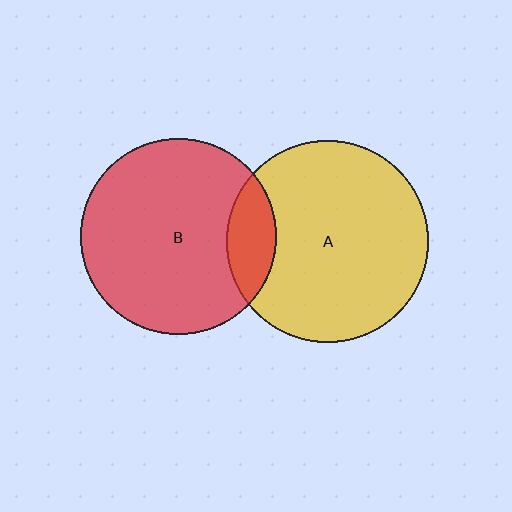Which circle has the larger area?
Circle A (yellow).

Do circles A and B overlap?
Yes.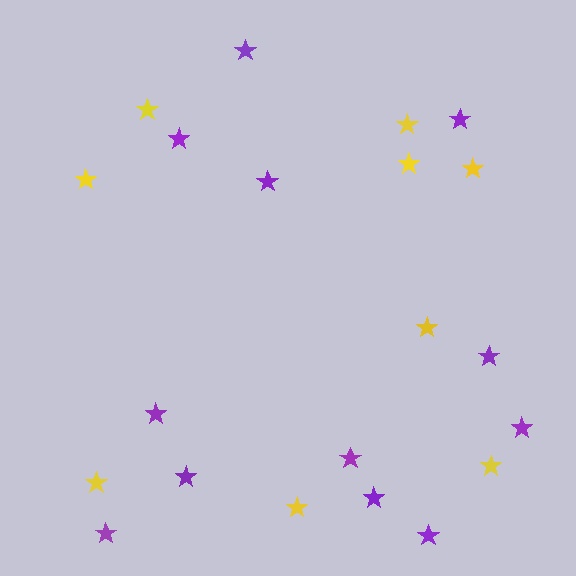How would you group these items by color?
There are 2 groups: one group of purple stars (12) and one group of yellow stars (9).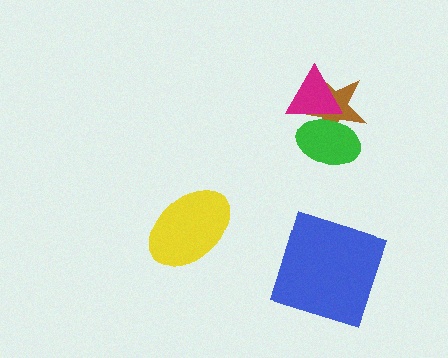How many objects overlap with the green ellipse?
2 objects overlap with the green ellipse.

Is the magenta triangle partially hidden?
No, no other shape covers it.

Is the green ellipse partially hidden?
Yes, it is partially covered by another shape.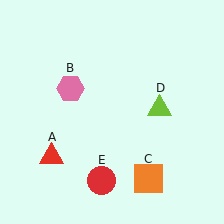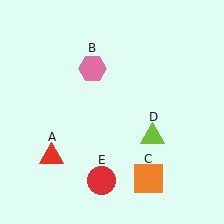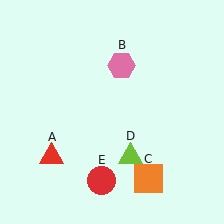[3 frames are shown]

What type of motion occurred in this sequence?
The pink hexagon (object B), lime triangle (object D) rotated clockwise around the center of the scene.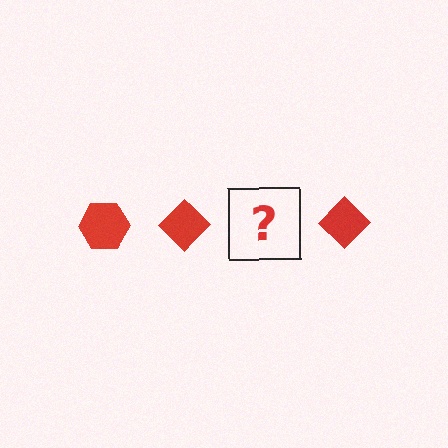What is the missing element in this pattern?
The missing element is a red hexagon.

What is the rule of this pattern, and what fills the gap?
The rule is that the pattern cycles through hexagon, diamond shapes in red. The gap should be filled with a red hexagon.